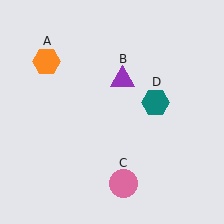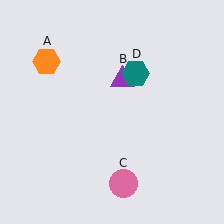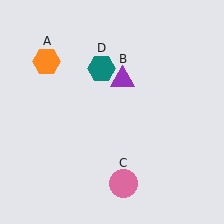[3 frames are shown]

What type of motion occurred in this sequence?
The teal hexagon (object D) rotated counterclockwise around the center of the scene.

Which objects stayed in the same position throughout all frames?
Orange hexagon (object A) and purple triangle (object B) and pink circle (object C) remained stationary.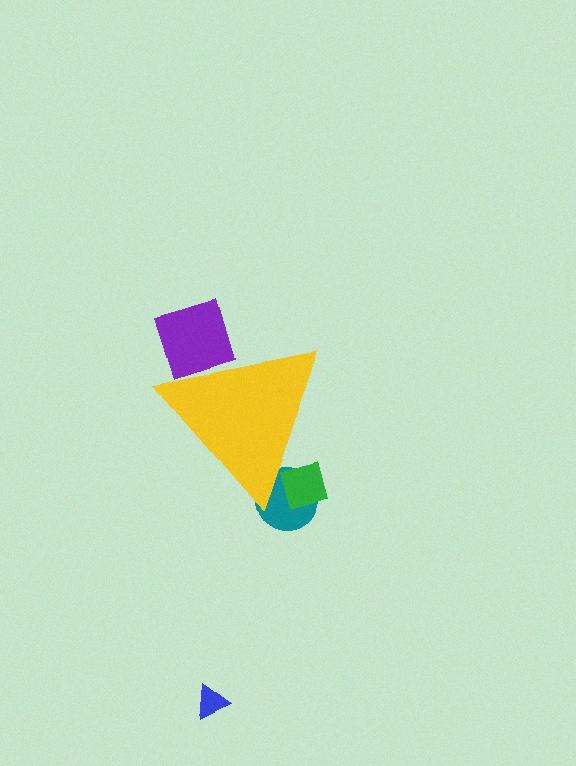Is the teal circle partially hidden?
Yes, the teal circle is partially hidden behind the yellow triangle.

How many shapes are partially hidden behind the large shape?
3 shapes are partially hidden.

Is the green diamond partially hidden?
Yes, the green diamond is partially hidden behind the yellow triangle.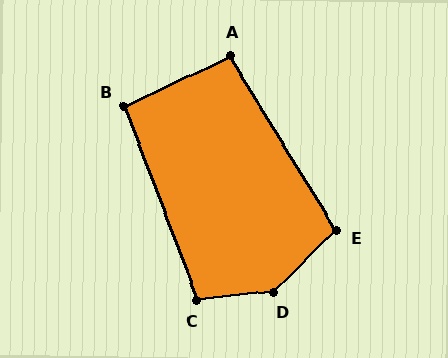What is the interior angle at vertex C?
Approximately 105 degrees (obtuse).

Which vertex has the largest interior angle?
D, at approximately 141 degrees.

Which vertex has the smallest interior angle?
B, at approximately 95 degrees.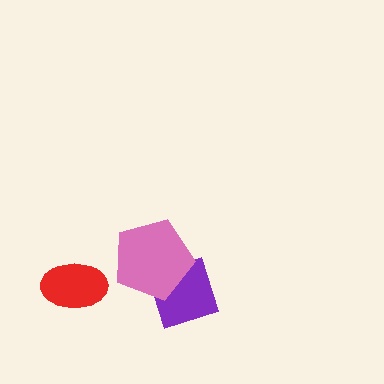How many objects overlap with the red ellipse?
0 objects overlap with the red ellipse.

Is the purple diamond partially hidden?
Yes, it is partially covered by another shape.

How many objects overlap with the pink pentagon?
1 object overlaps with the pink pentagon.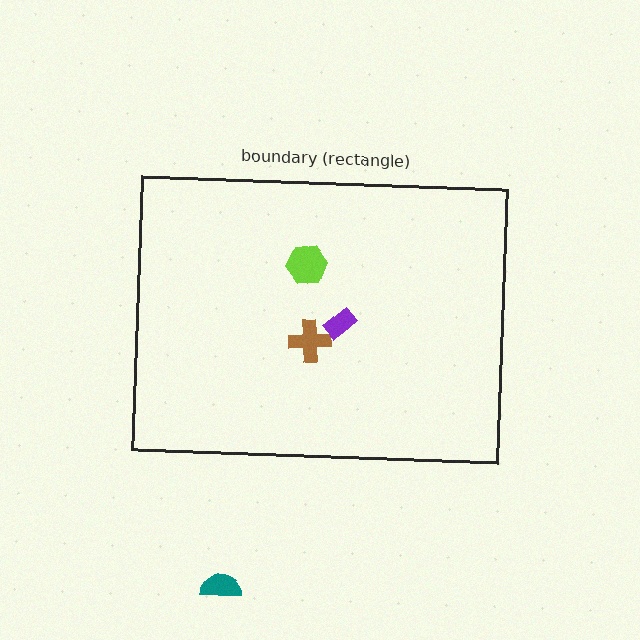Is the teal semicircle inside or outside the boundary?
Outside.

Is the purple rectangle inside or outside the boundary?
Inside.